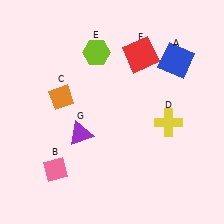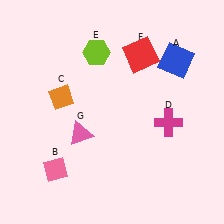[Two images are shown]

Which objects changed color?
D changed from yellow to magenta. G changed from purple to pink.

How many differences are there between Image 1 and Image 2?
There are 2 differences between the two images.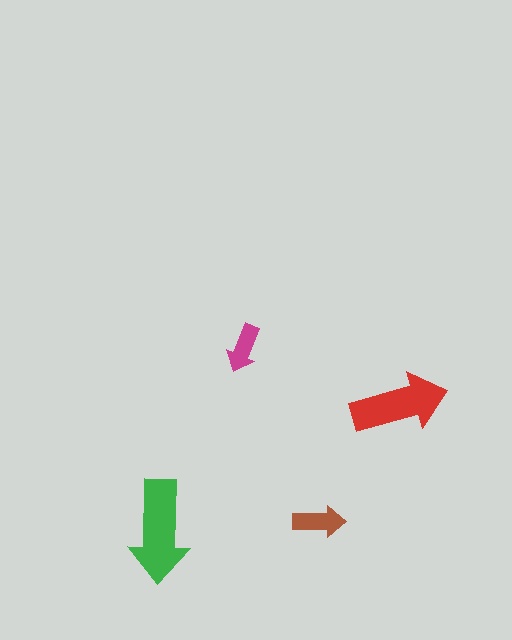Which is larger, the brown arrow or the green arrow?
The green one.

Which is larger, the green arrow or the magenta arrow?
The green one.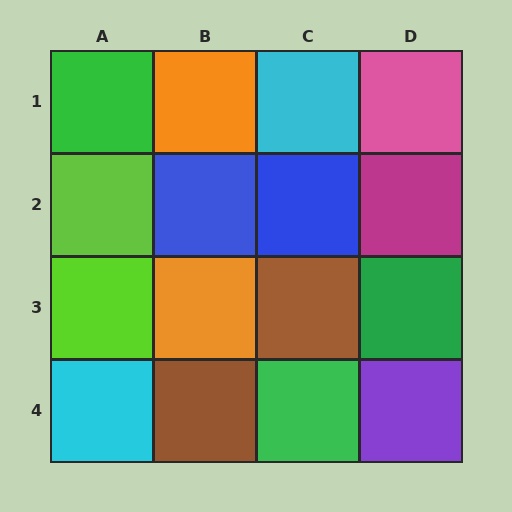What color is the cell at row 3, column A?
Lime.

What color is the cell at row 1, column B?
Orange.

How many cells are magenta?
1 cell is magenta.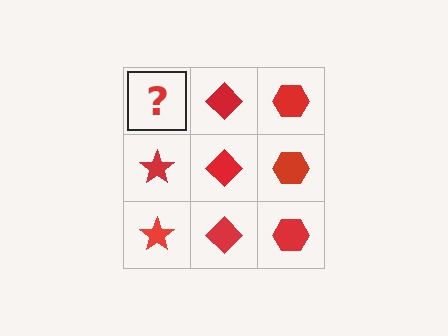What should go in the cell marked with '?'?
The missing cell should contain a red star.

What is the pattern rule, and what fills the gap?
The rule is that each column has a consistent shape. The gap should be filled with a red star.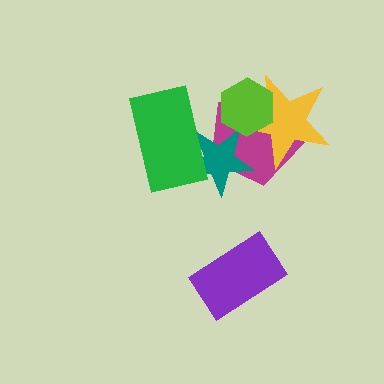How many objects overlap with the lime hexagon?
2 objects overlap with the lime hexagon.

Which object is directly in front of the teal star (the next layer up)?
The yellow star is directly in front of the teal star.